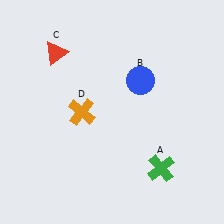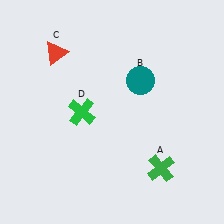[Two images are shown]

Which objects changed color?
B changed from blue to teal. D changed from orange to green.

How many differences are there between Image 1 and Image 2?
There are 2 differences between the two images.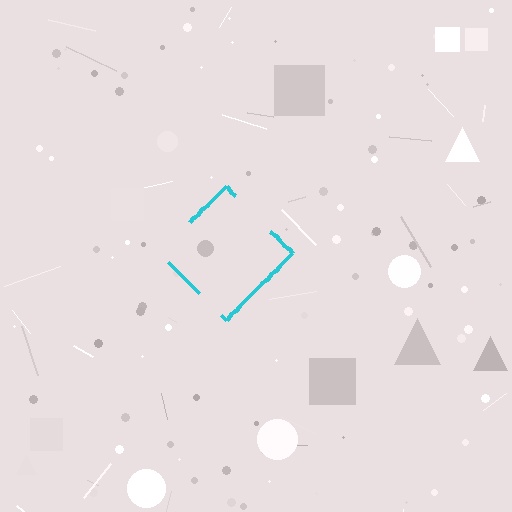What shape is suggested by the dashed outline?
The dashed outline suggests a diamond.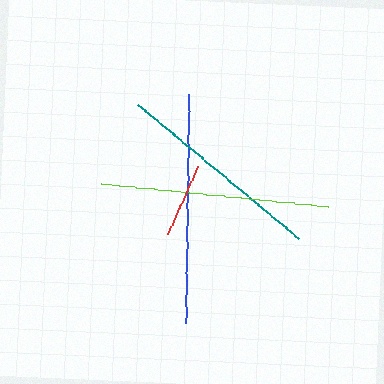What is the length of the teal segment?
The teal segment is approximately 209 pixels long.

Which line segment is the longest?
The blue line is the longest at approximately 230 pixels.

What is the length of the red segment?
The red segment is approximately 75 pixels long.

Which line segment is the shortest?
The red line is the shortest at approximately 75 pixels.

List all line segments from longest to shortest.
From longest to shortest: blue, lime, teal, red.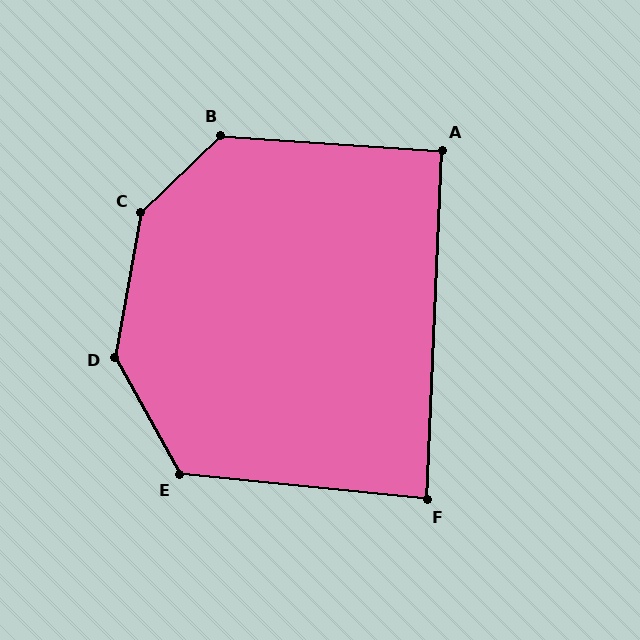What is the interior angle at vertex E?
Approximately 125 degrees (obtuse).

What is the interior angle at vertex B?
Approximately 132 degrees (obtuse).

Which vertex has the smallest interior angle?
F, at approximately 87 degrees.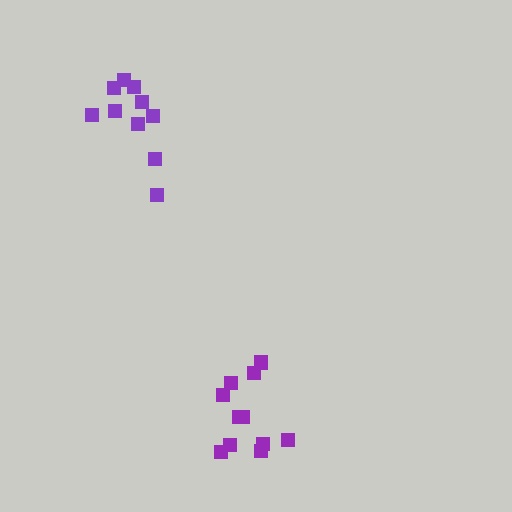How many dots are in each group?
Group 1: 11 dots, Group 2: 10 dots (21 total).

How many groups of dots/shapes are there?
There are 2 groups.